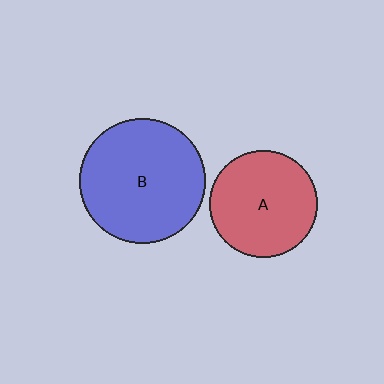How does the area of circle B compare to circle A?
Approximately 1.4 times.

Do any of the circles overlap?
No, none of the circles overlap.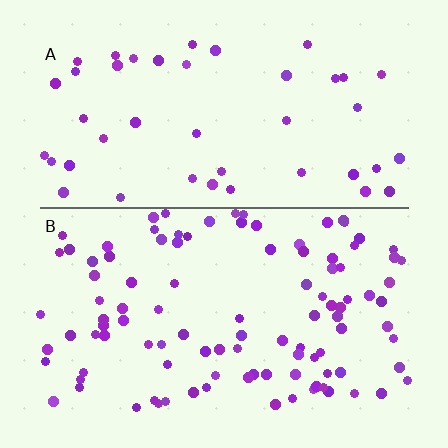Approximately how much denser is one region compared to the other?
Approximately 2.3× — region B over region A.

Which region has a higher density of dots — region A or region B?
B (the bottom).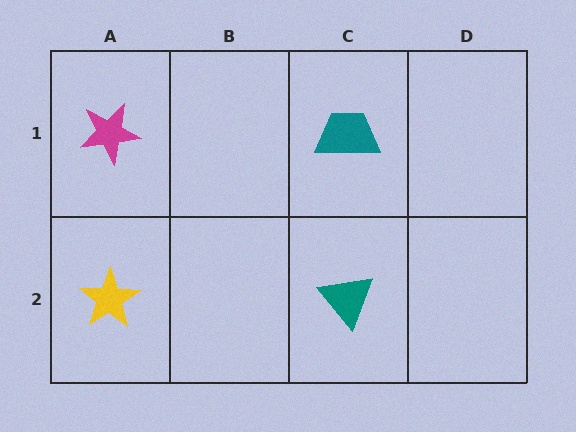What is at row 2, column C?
A teal triangle.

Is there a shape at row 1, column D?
No, that cell is empty.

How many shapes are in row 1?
2 shapes.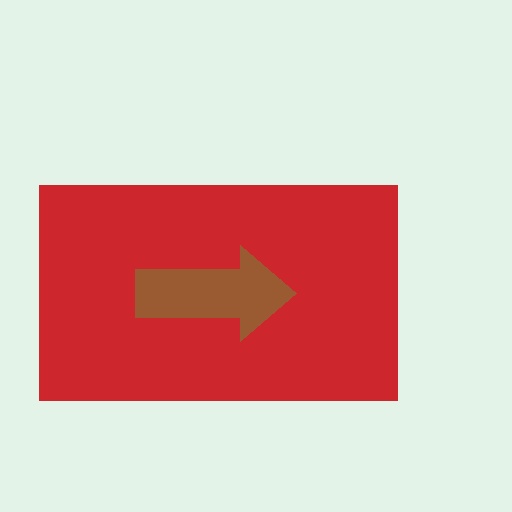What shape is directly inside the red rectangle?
The brown arrow.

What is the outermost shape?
The red rectangle.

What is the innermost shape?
The brown arrow.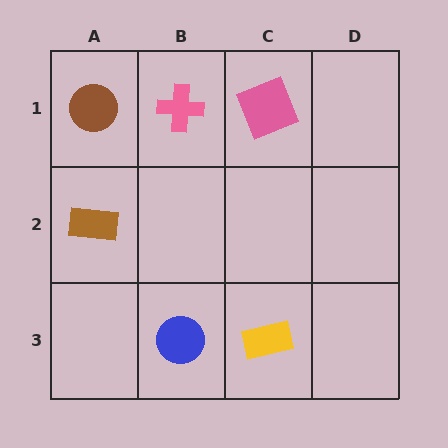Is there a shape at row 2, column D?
No, that cell is empty.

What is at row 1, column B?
A pink cross.